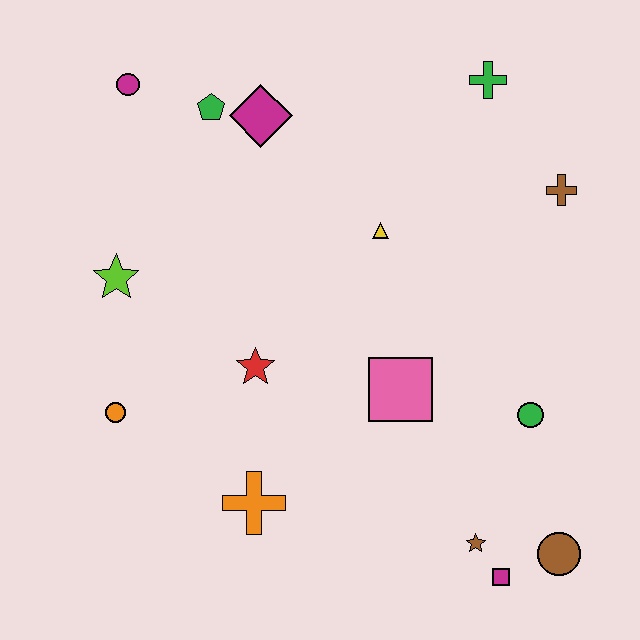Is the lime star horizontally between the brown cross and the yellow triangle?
No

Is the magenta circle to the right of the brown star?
No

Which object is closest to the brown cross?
The green cross is closest to the brown cross.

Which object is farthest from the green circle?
The magenta circle is farthest from the green circle.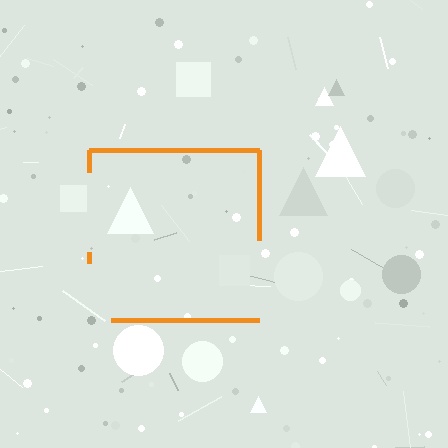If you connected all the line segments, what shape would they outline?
They would outline a square.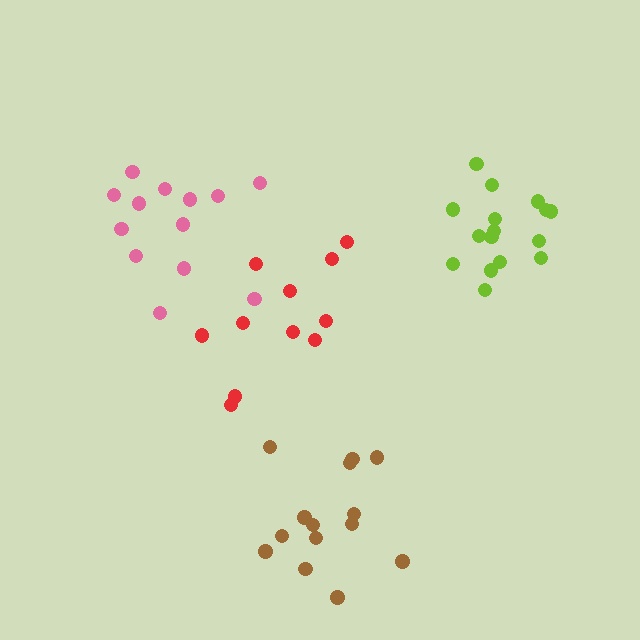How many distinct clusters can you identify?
There are 4 distinct clusters.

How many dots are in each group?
Group 1: 14 dots, Group 2: 16 dots, Group 3: 13 dots, Group 4: 11 dots (54 total).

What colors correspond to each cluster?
The clusters are colored: brown, lime, pink, red.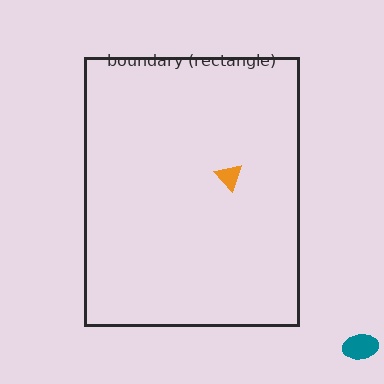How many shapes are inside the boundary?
1 inside, 1 outside.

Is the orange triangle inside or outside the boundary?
Inside.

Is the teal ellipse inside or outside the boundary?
Outside.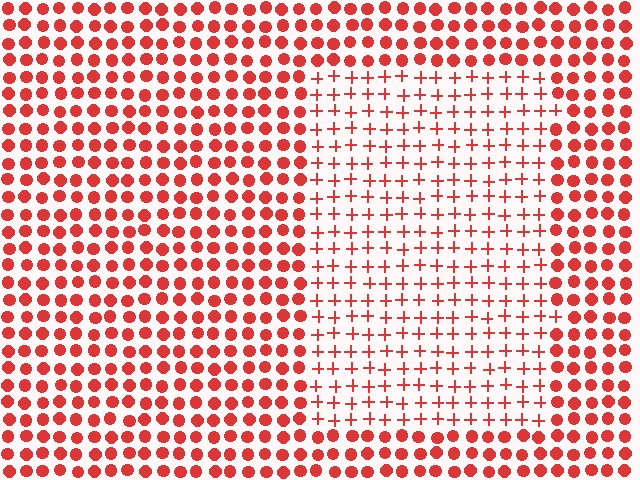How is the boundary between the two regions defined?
The boundary is defined by a change in element shape: plus signs inside vs. circles outside. All elements share the same color and spacing.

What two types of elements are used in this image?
The image uses plus signs inside the rectangle region and circles outside it.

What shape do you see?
I see a rectangle.